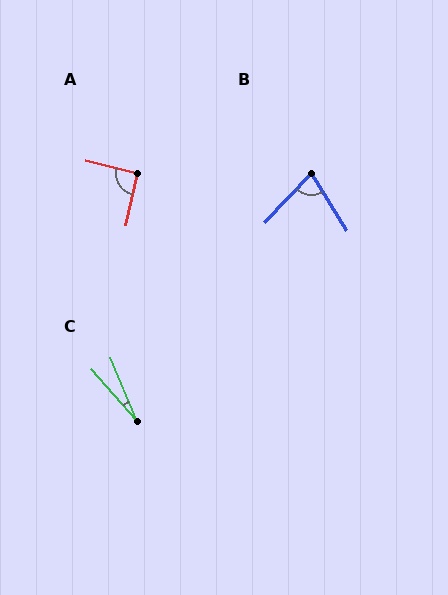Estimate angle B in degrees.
Approximately 76 degrees.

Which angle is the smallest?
C, at approximately 19 degrees.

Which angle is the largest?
A, at approximately 92 degrees.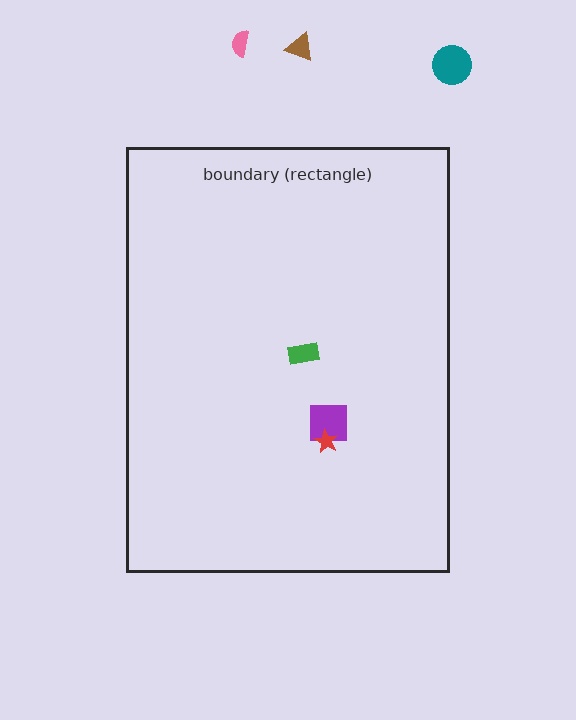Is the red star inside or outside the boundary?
Inside.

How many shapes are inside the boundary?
3 inside, 3 outside.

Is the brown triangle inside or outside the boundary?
Outside.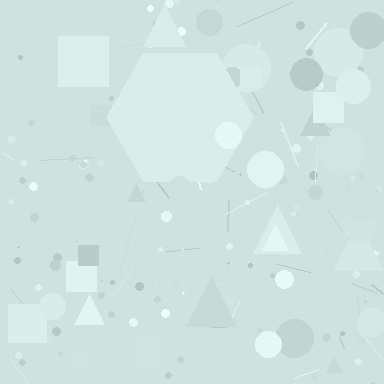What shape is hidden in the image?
A hexagon is hidden in the image.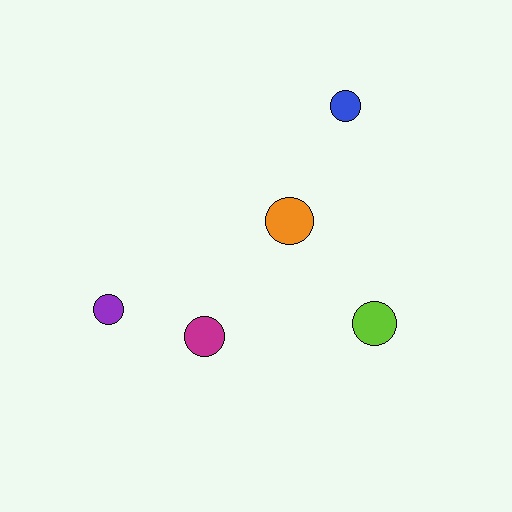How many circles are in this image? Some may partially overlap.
There are 5 circles.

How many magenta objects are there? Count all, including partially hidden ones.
There is 1 magenta object.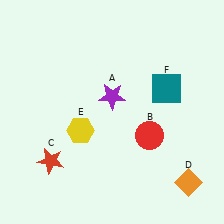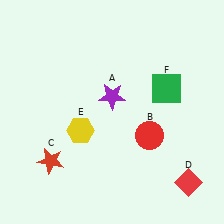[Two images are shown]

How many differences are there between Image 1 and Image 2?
There are 2 differences between the two images.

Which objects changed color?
D changed from orange to red. F changed from teal to green.